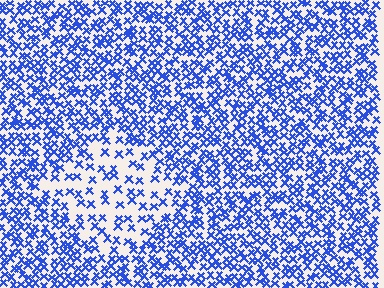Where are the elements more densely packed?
The elements are more densely packed outside the diamond boundary.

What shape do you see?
I see a diamond.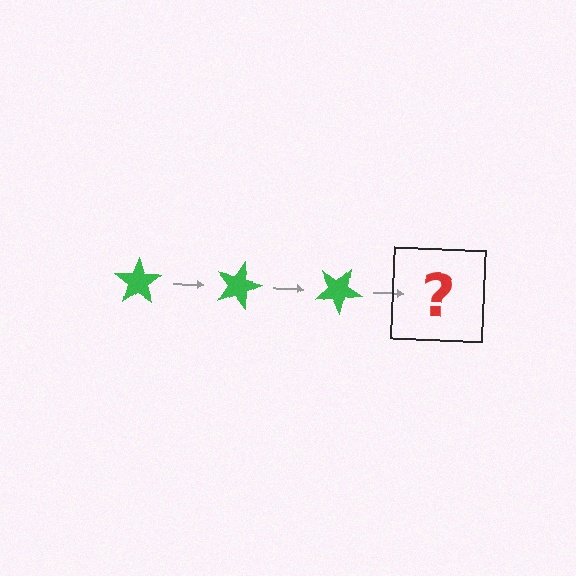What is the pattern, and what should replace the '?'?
The pattern is that the star rotates 15 degrees each step. The '?' should be a green star rotated 45 degrees.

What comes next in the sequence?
The next element should be a green star rotated 45 degrees.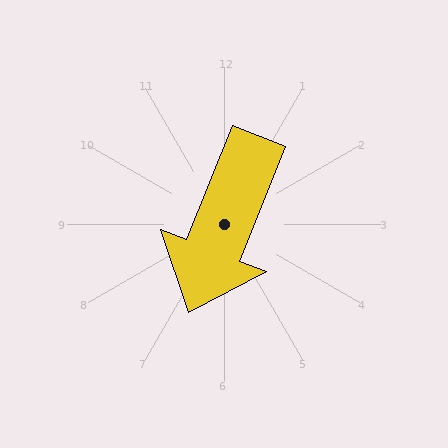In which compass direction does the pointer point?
South.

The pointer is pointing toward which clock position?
Roughly 7 o'clock.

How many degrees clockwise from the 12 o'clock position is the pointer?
Approximately 202 degrees.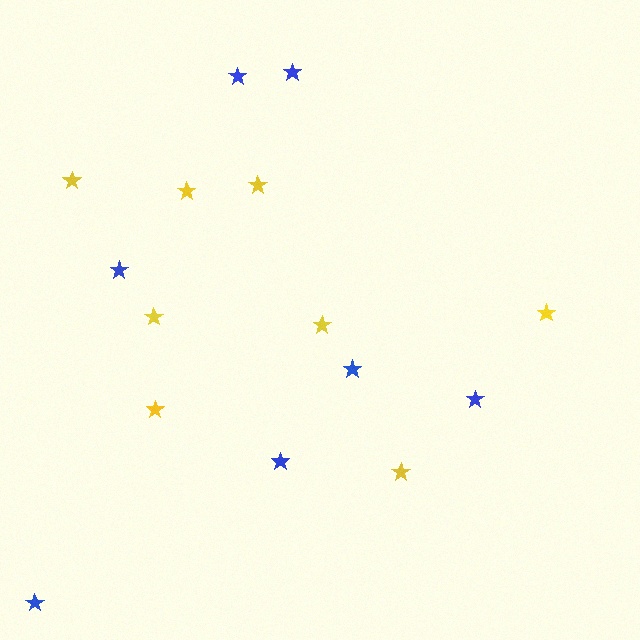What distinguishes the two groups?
There are 2 groups: one group of blue stars (7) and one group of yellow stars (8).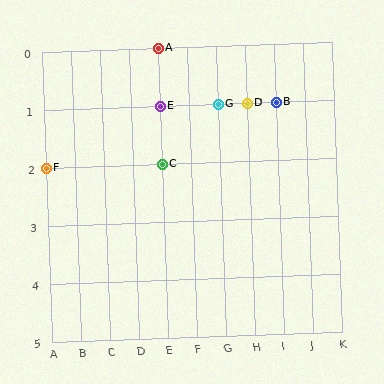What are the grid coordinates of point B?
Point B is at grid coordinates (I, 1).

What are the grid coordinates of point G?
Point G is at grid coordinates (G, 1).